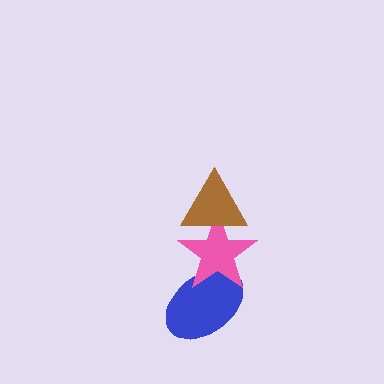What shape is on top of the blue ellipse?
The pink star is on top of the blue ellipse.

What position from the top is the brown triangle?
The brown triangle is 1st from the top.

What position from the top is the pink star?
The pink star is 2nd from the top.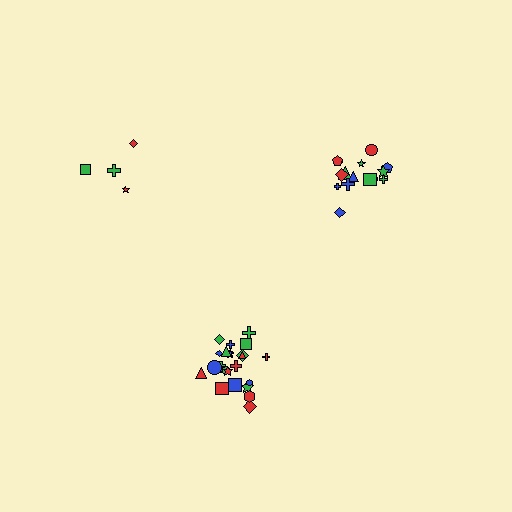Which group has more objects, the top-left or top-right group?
The top-right group.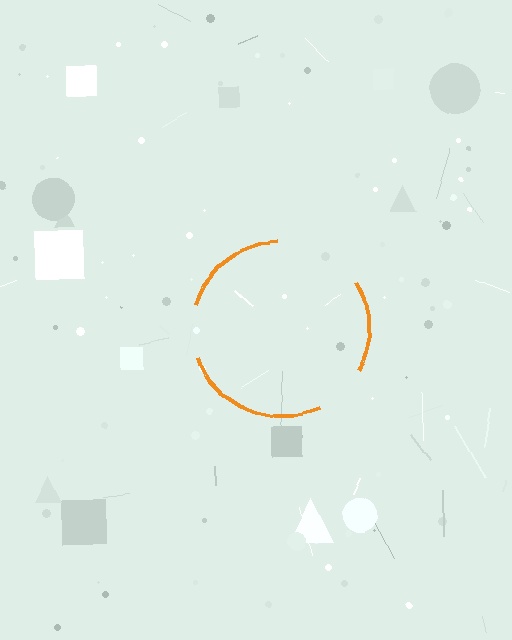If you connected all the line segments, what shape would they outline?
They would outline a circle.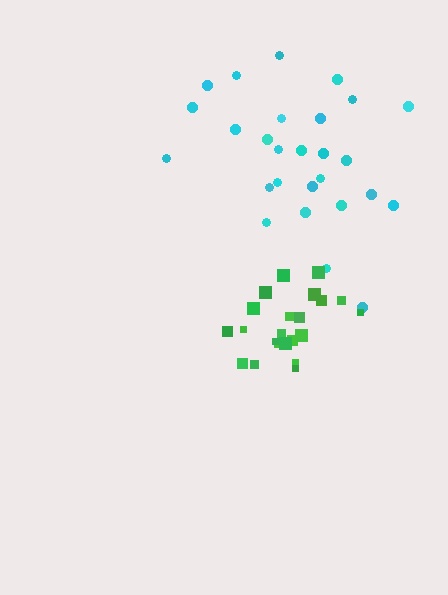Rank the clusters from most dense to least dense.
green, cyan.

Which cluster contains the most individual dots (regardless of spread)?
Cyan (27).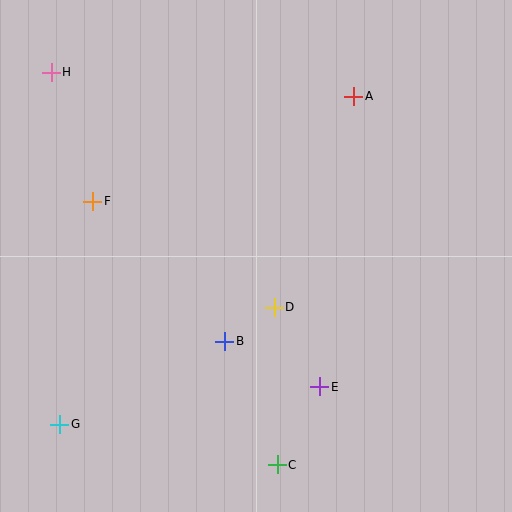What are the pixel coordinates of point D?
Point D is at (274, 307).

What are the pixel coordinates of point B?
Point B is at (225, 341).